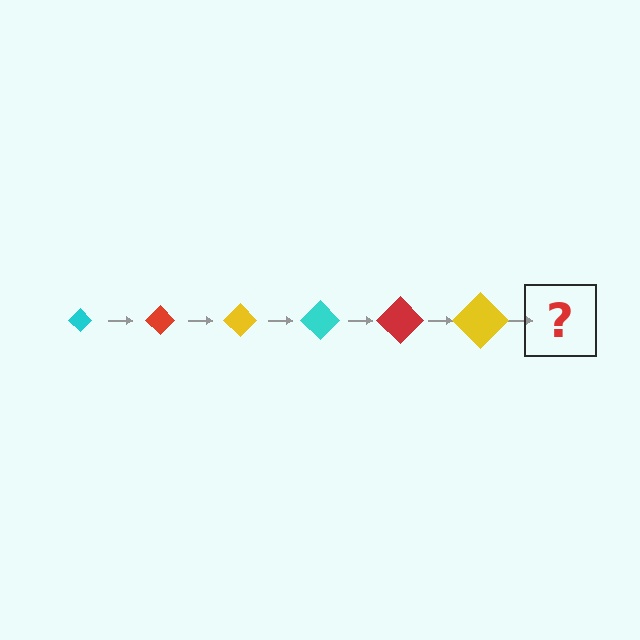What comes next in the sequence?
The next element should be a cyan diamond, larger than the previous one.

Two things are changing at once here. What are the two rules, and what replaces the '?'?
The two rules are that the diamond grows larger each step and the color cycles through cyan, red, and yellow. The '?' should be a cyan diamond, larger than the previous one.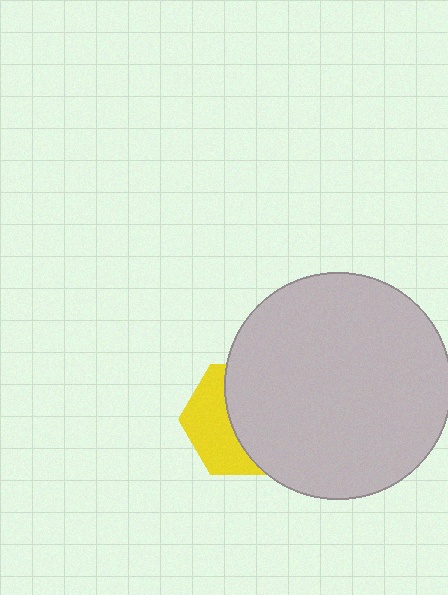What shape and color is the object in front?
The object in front is a light gray circle.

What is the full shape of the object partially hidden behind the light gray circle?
The partially hidden object is a yellow hexagon.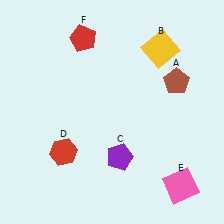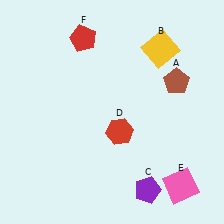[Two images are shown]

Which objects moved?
The objects that moved are: the purple pentagon (C), the red hexagon (D).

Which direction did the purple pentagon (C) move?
The purple pentagon (C) moved down.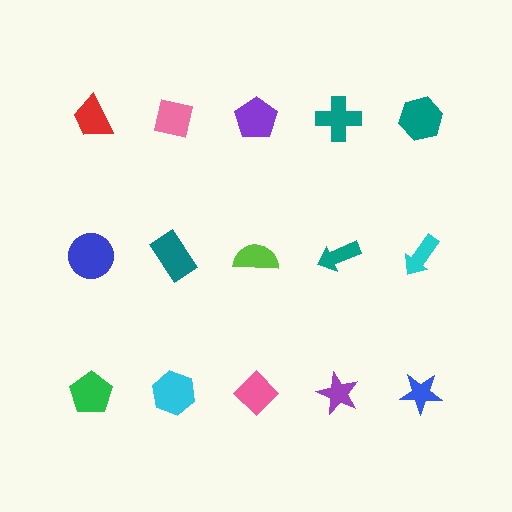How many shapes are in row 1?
5 shapes.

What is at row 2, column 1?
A blue circle.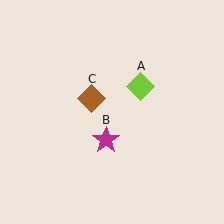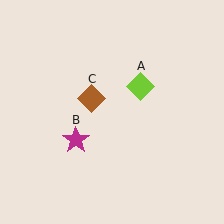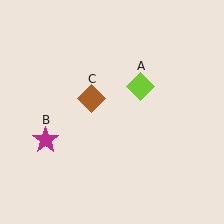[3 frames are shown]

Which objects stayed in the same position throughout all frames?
Lime diamond (object A) and brown diamond (object C) remained stationary.